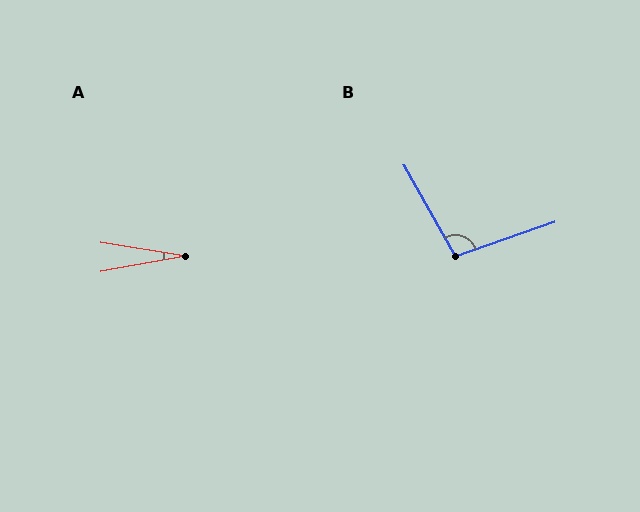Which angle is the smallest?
A, at approximately 19 degrees.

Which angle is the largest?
B, at approximately 100 degrees.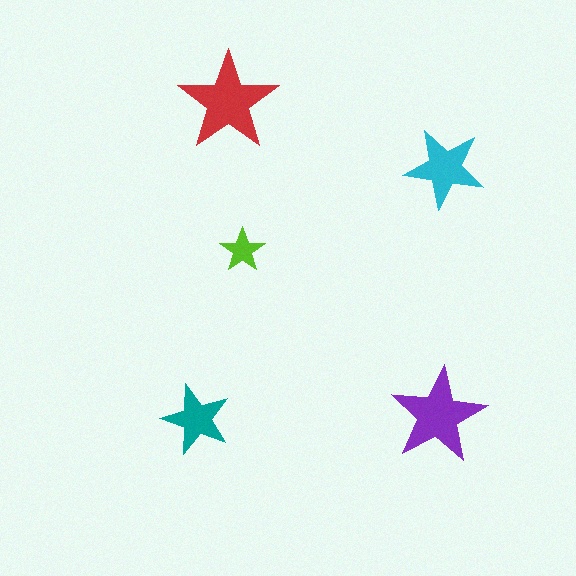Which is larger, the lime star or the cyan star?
The cyan one.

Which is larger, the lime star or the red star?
The red one.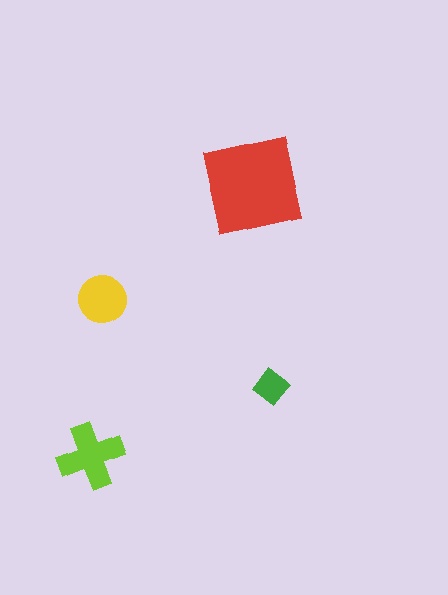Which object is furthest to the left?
The lime cross is leftmost.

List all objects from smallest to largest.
The green diamond, the yellow circle, the lime cross, the red square.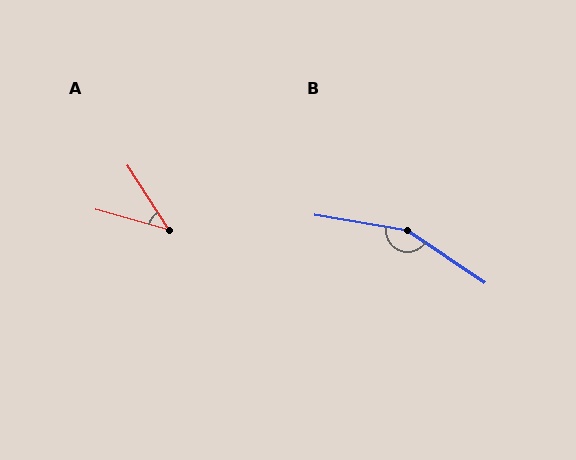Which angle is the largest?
B, at approximately 155 degrees.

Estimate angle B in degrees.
Approximately 155 degrees.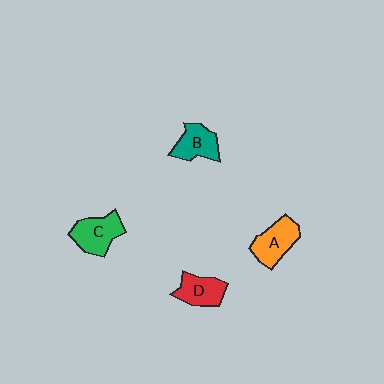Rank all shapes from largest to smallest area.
From largest to smallest: C (green), A (orange), B (teal), D (red).